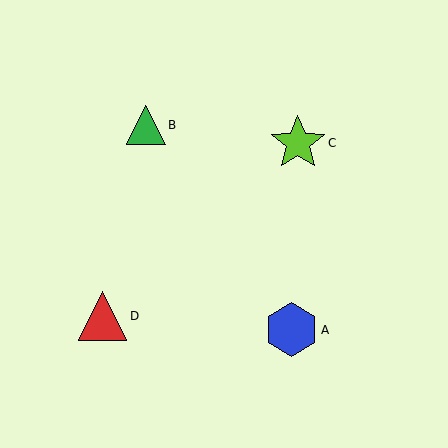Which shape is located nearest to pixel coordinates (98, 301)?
The red triangle (labeled D) at (102, 316) is nearest to that location.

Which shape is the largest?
The lime star (labeled C) is the largest.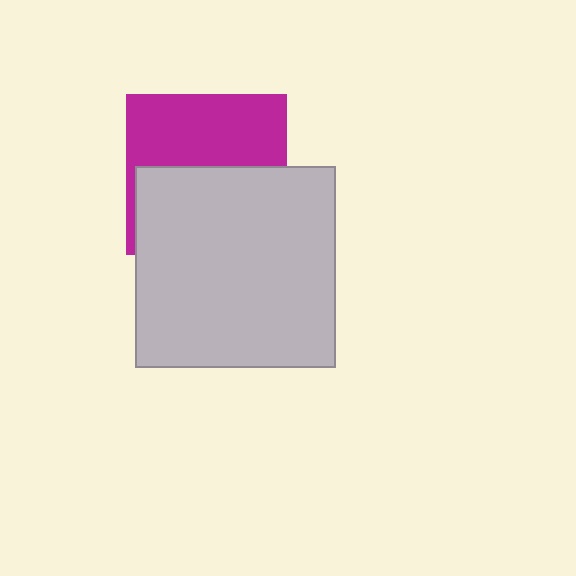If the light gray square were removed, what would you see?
You would see the complete magenta square.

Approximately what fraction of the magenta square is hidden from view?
Roughly 52% of the magenta square is hidden behind the light gray square.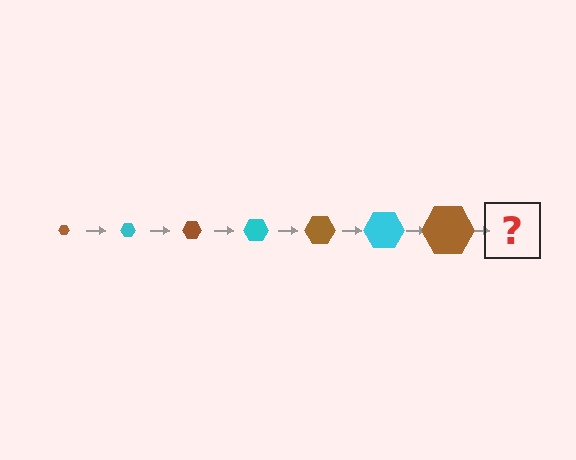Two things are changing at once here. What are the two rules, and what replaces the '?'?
The two rules are that the hexagon grows larger each step and the color cycles through brown and cyan. The '?' should be a cyan hexagon, larger than the previous one.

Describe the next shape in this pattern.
It should be a cyan hexagon, larger than the previous one.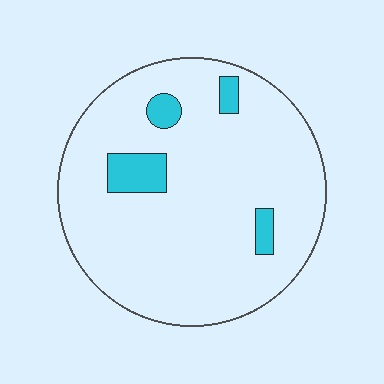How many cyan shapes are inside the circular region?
4.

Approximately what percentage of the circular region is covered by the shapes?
Approximately 10%.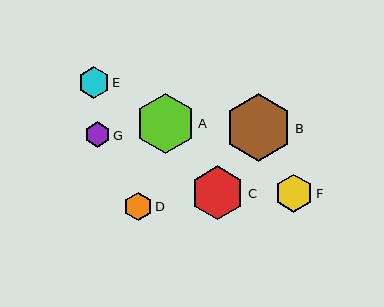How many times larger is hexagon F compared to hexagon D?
Hexagon F is approximately 1.4 times the size of hexagon D.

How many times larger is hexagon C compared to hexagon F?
Hexagon C is approximately 1.4 times the size of hexagon F.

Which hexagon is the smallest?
Hexagon G is the smallest with a size of approximately 26 pixels.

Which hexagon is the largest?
Hexagon B is the largest with a size of approximately 68 pixels.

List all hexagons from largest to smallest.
From largest to smallest: B, A, C, F, E, D, G.